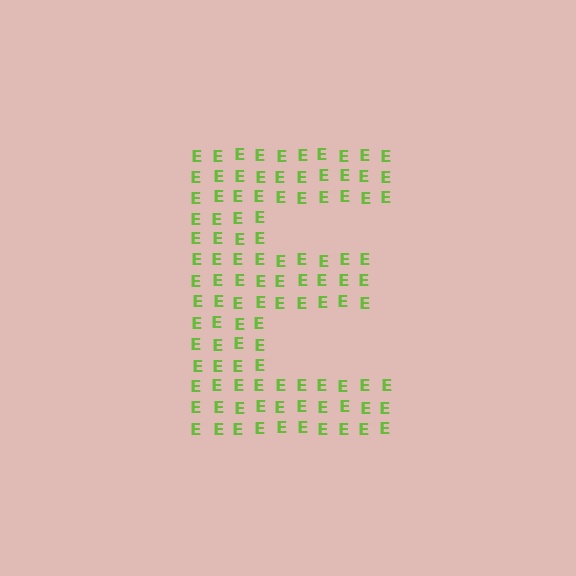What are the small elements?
The small elements are letter E's.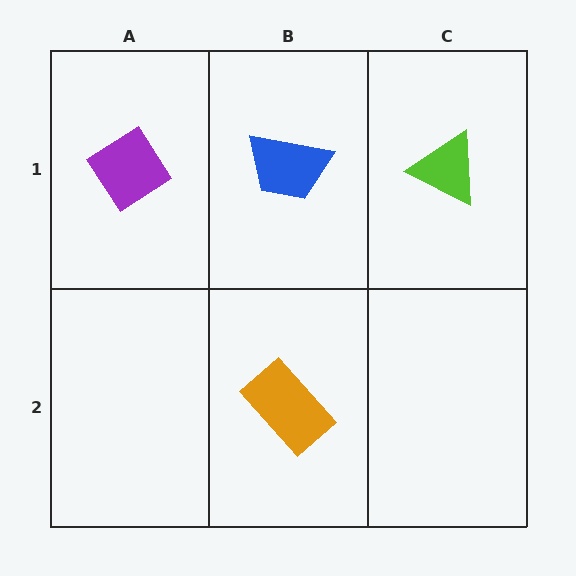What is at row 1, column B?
A blue trapezoid.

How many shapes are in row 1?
3 shapes.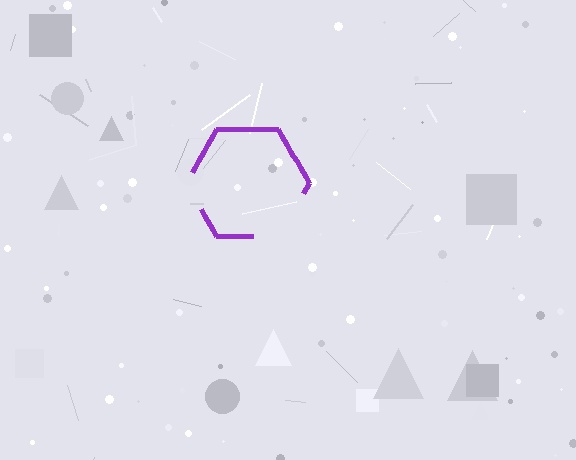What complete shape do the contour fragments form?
The contour fragments form a hexagon.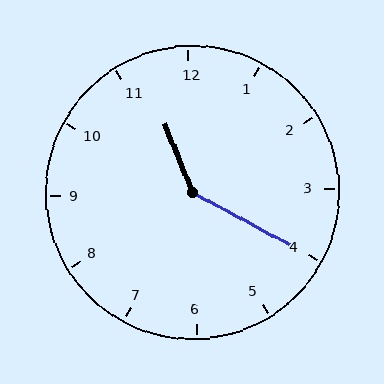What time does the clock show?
11:20.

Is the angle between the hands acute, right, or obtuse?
It is obtuse.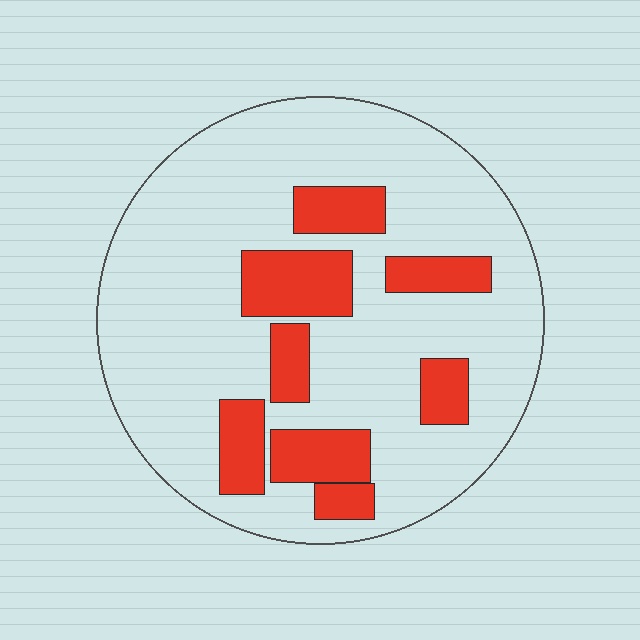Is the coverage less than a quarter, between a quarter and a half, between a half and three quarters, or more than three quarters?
Less than a quarter.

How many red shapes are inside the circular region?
8.